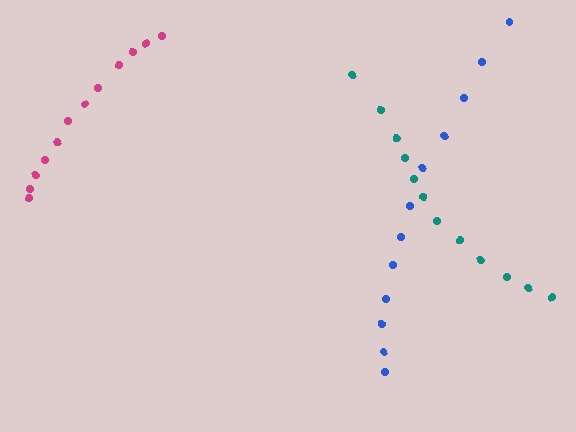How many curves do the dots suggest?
There are 3 distinct paths.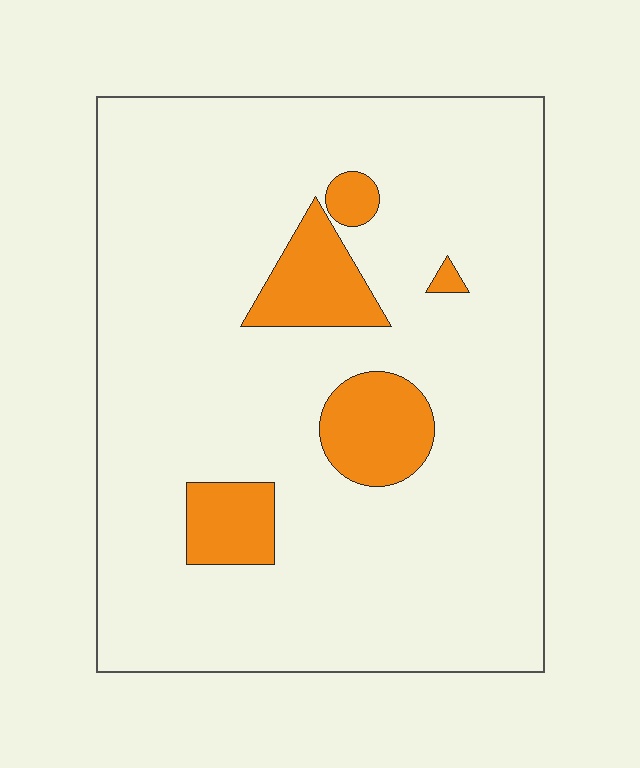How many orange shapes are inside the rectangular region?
5.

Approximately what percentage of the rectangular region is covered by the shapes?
Approximately 10%.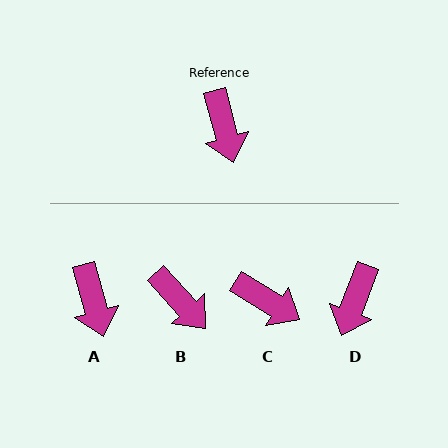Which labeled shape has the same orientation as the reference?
A.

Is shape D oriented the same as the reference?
No, it is off by about 36 degrees.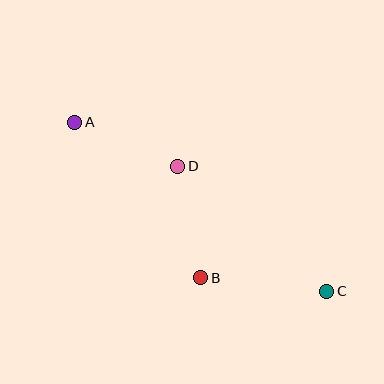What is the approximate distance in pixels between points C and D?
The distance between C and D is approximately 195 pixels.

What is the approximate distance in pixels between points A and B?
The distance between A and B is approximately 200 pixels.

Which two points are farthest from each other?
Points A and C are farthest from each other.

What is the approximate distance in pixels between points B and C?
The distance between B and C is approximately 127 pixels.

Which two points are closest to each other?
Points A and D are closest to each other.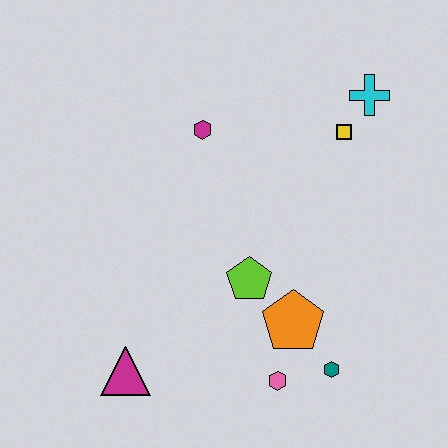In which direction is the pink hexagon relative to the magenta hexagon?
The pink hexagon is below the magenta hexagon.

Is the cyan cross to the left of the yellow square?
No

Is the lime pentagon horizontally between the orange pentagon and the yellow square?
No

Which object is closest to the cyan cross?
The yellow square is closest to the cyan cross.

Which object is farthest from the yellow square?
The magenta triangle is farthest from the yellow square.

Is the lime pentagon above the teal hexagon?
Yes